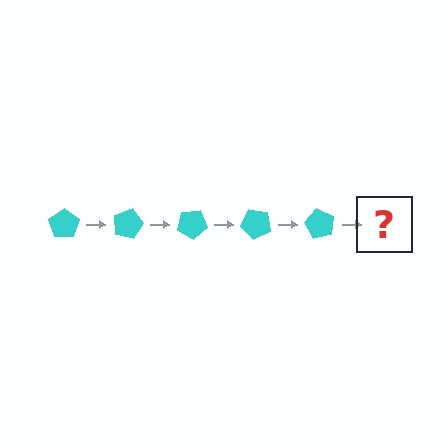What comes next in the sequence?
The next element should be a cyan pentagon rotated 75 degrees.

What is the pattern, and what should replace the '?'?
The pattern is that the pentagon rotates 15 degrees each step. The '?' should be a cyan pentagon rotated 75 degrees.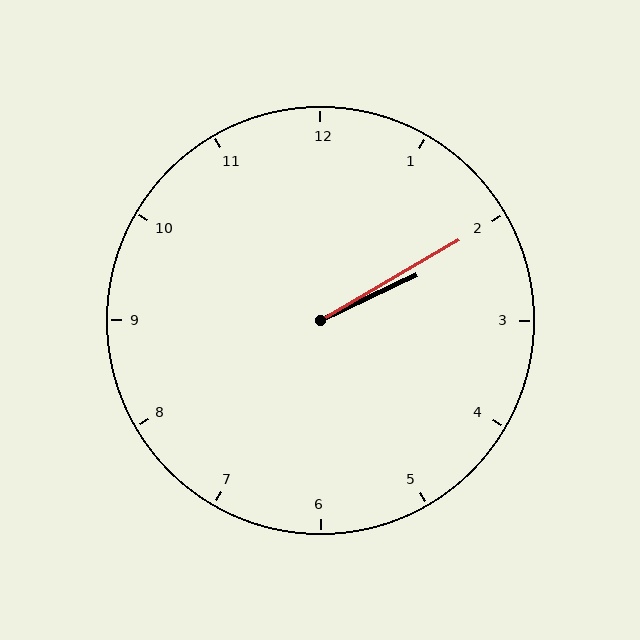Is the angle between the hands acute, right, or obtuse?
It is acute.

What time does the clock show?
2:10.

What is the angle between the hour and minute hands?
Approximately 5 degrees.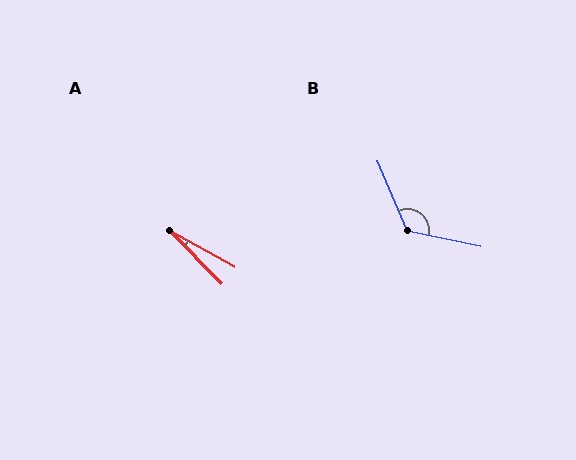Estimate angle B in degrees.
Approximately 125 degrees.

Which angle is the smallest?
A, at approximately 16 degrees.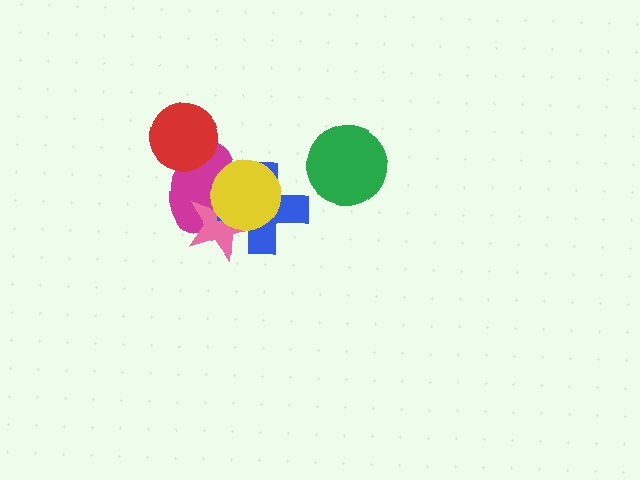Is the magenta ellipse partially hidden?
Yes, it is partially covered by another shape.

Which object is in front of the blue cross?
The yellow circle is in front of the blue cross.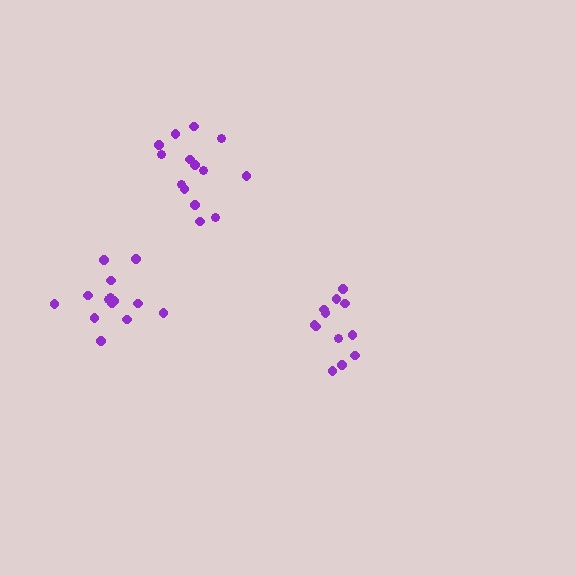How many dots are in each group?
Group 1: 12 dots, Group 2: 14 dots, Group 3: 14 dots (40 total).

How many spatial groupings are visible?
There are 3 spatial groupings.